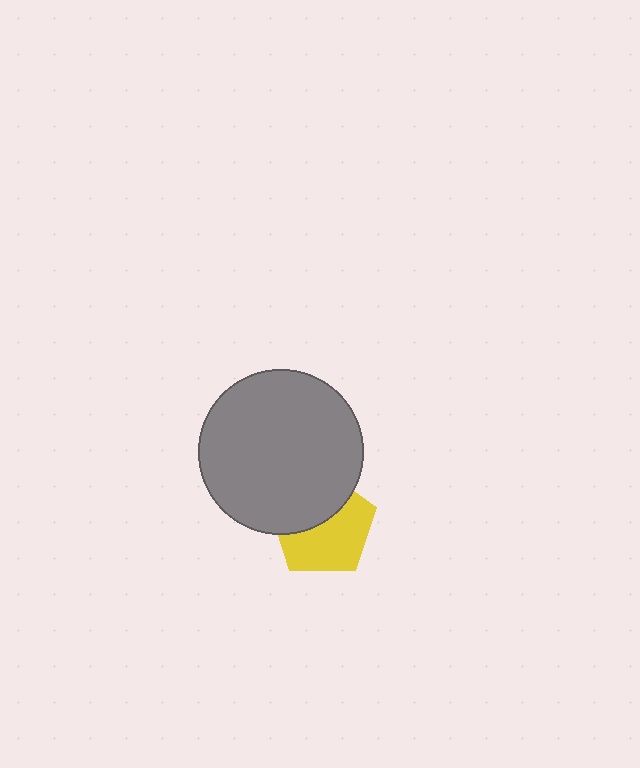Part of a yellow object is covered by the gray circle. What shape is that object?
It is a pentagon.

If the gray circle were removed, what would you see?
You would see the complete yellow pentagon.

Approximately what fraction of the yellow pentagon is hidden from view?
Roughly 42% of the yellow pentagon is hidden behind the gray circle.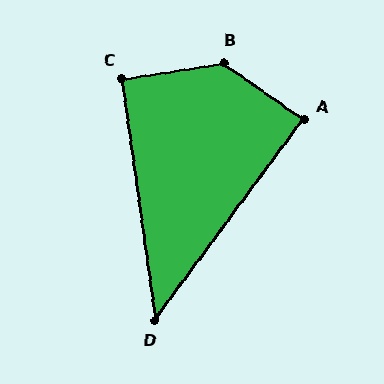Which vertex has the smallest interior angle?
D, at approximately 45 degrees.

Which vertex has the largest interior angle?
B, at approximately 135 degrees.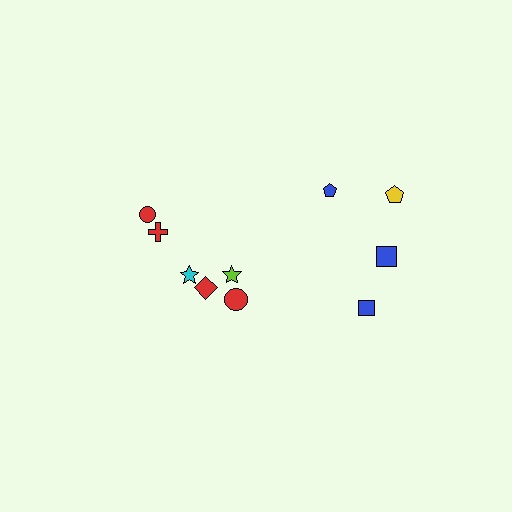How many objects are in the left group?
There are 6 objects.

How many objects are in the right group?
There are 4 objects.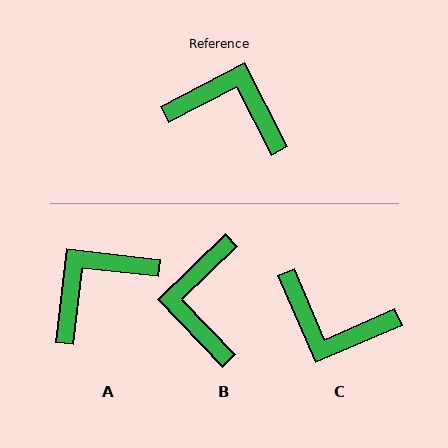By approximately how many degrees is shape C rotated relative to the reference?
Approximately 176 degrees counter-clockwise.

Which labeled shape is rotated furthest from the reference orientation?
C, about 176 degrees away.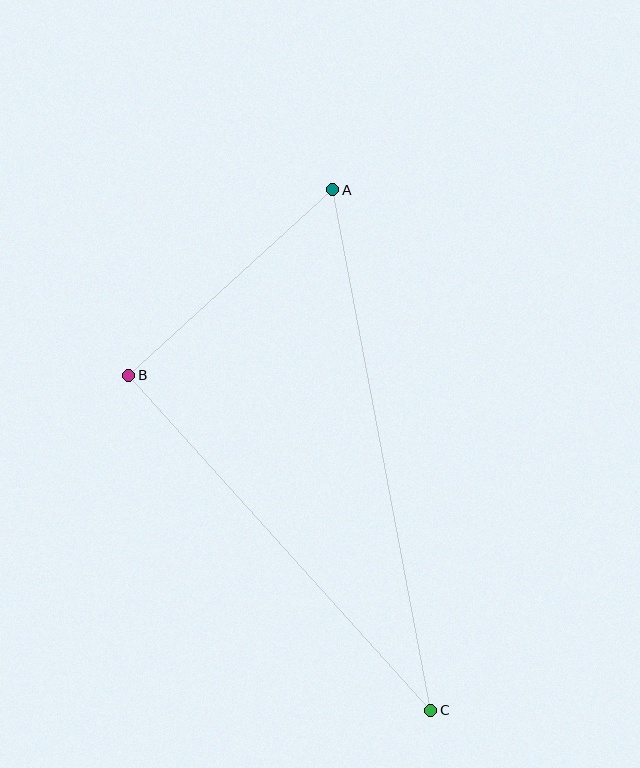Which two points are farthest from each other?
Points A and C are farthest from each other.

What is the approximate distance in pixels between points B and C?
The distance between B and C is approximately 451 pixels.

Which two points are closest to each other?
Points A and B are closest to each other.